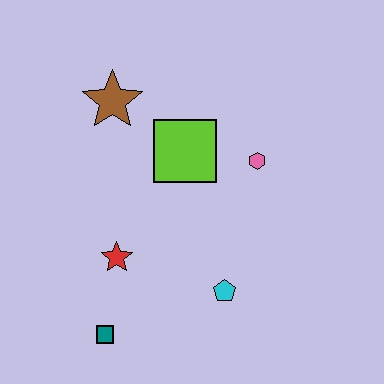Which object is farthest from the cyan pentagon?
The brown star is farthest from the cyan pentagon.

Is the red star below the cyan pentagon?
No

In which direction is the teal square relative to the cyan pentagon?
The teal square is to the left of the cyan pentagon.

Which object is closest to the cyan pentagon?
The red star is closest to the cyan pentagon.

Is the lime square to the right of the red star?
Yes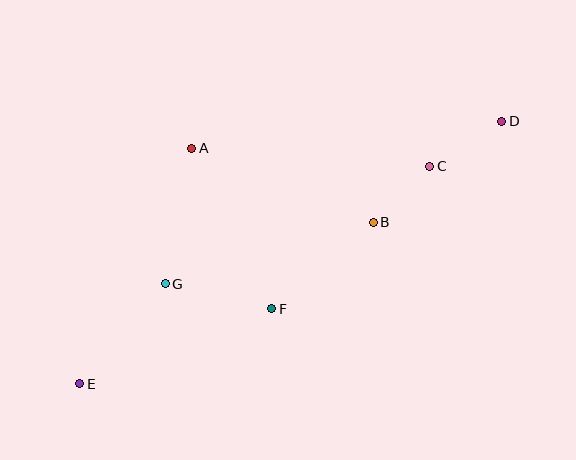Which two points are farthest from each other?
Points D and E are farthest from each other.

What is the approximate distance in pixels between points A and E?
The distance between A and E is approximately 261 pixels.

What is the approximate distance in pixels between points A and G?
The distance between A and G is approximately 138 pixels.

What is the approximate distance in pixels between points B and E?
The distance between B and E is approximately 335 pixels.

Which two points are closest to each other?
Points B and C are closest to each other.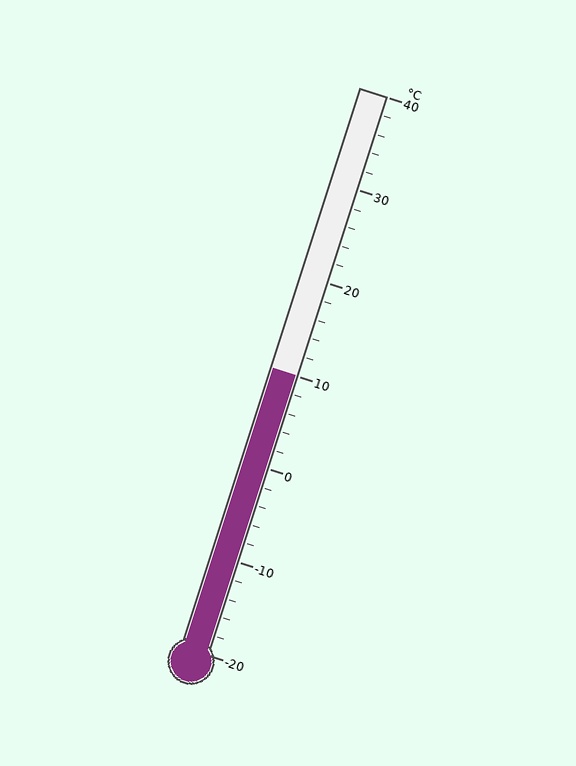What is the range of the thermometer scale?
The thermometer scale ranges from -20°C to 40°C.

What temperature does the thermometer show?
The thermometer shows approximately 10°C.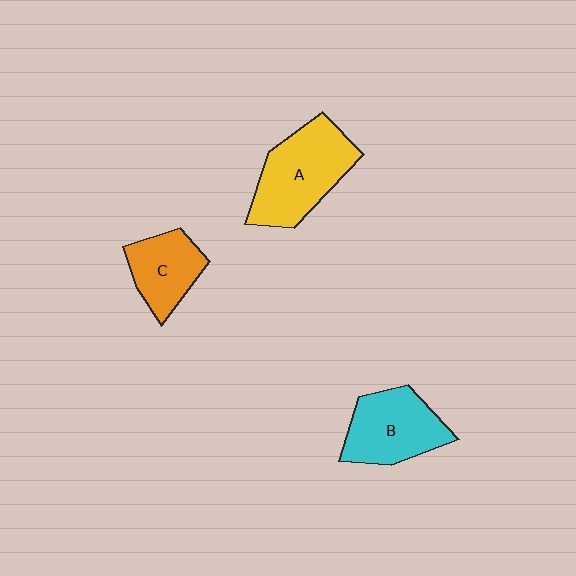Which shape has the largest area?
Shape A (yellow).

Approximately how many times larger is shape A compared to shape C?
Approximately 1.6 times.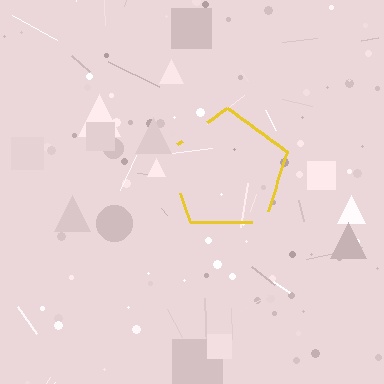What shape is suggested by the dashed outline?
The dashed outline suggests a pentagon.